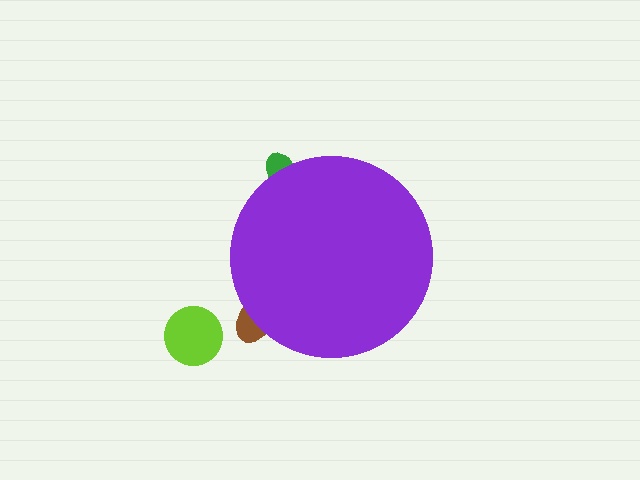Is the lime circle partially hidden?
No, the lime circle is fully visible.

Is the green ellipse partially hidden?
Yes, the green ellipse is partially hidden behind the purple circle.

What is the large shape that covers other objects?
A purple circle.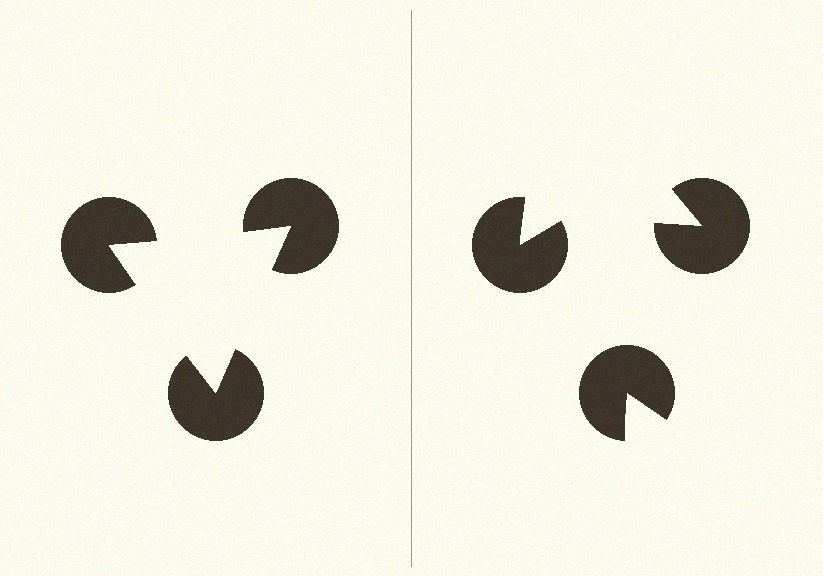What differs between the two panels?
The pac-man discs are positioned identically on both sides; only the wedge orientations differ. On the left they align to a triangle; on the right they are misaligned.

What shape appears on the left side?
An illusory triangle.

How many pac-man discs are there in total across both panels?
6 — 3 on each side.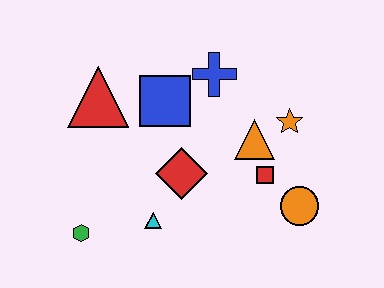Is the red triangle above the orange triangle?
Yes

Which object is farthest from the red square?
The green hexagon is farthest from the red square.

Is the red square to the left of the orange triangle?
No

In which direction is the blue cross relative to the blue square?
The blue cross is to the right of the blue square.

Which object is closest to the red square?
The orange triangle is closest to the red square.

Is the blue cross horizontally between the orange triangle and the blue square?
Yes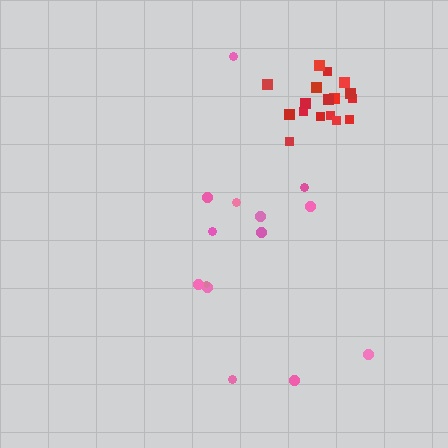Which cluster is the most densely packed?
Red.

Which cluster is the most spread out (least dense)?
Pink.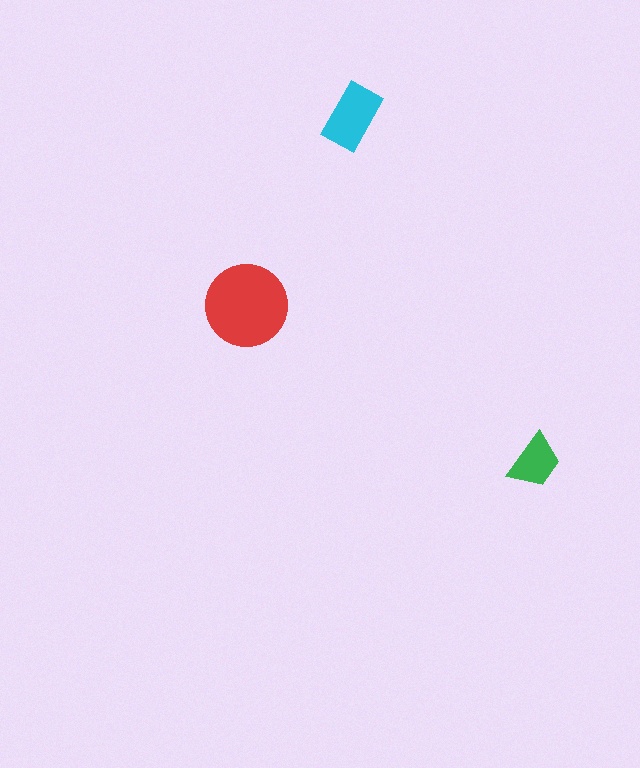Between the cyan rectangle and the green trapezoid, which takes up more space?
The cyan rectangle.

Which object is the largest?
The red circle.